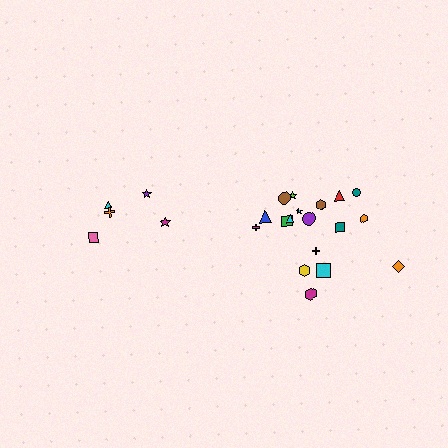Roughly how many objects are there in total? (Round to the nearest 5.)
Roughly 25 objects in total.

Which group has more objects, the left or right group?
The right group.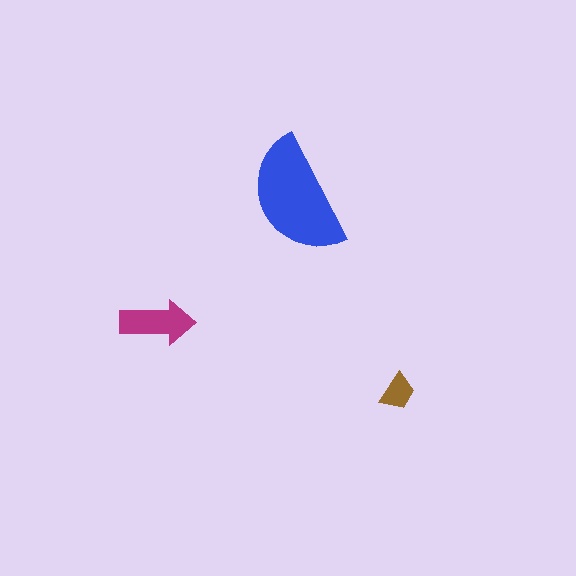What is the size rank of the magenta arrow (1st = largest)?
2nd.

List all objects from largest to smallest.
The blue semicircle, the magenta arrow, the brown trapezoid.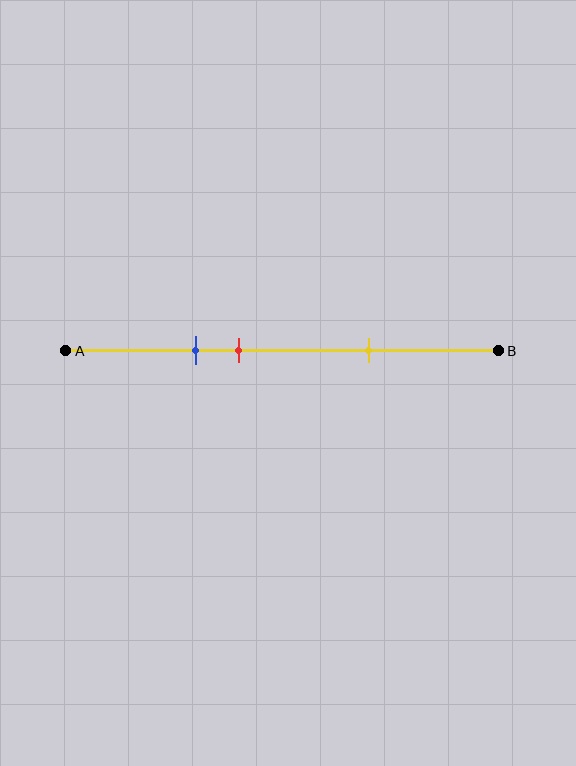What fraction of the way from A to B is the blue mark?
The blue mark is approximately 30% (0.3) of the way from A to B.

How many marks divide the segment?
There are 3 marks dividing the segment.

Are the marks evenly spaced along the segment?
No, the marks are not evenly spaced.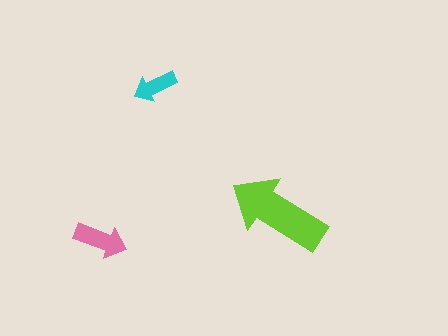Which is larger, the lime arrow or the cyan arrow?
The lime one.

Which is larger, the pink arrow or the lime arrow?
The lime one.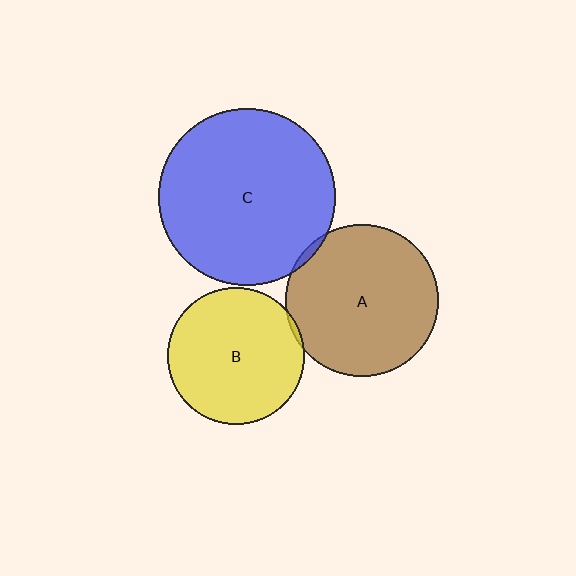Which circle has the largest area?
Circle C (blue).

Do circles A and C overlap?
Yes.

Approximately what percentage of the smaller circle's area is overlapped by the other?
Approximately 5%.